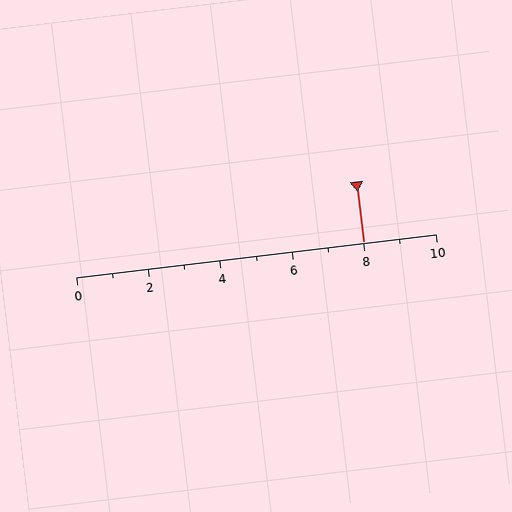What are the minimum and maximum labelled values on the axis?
The axis runs from 0 to 10.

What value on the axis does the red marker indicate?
The marker indicates approximately 8.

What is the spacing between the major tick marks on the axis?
The major ticks are spaced 2 apart.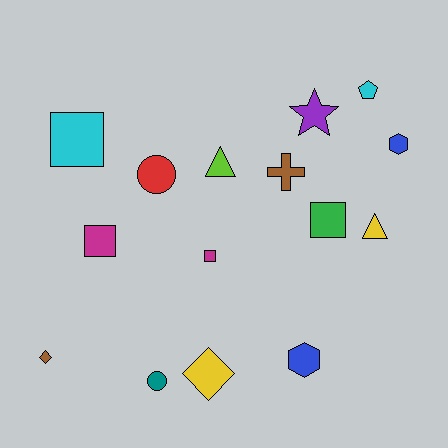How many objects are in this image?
There are 15 objects.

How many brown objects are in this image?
There are 2 brown objects.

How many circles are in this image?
There are 2 circles.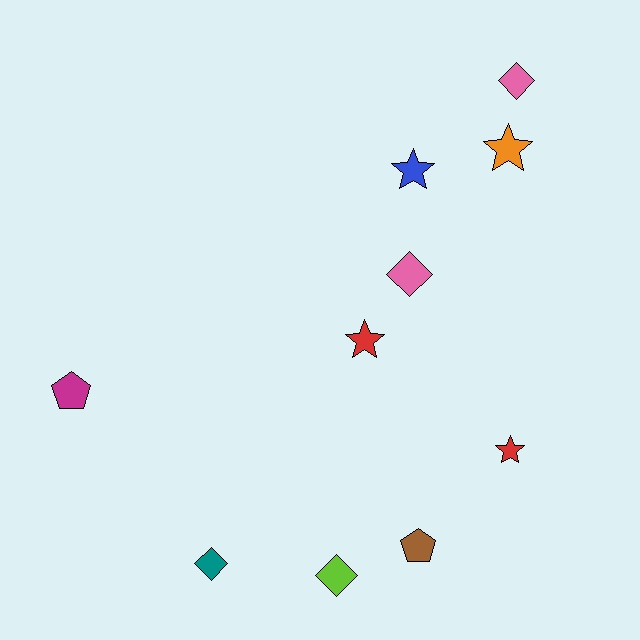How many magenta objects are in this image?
There is 1 magenta object.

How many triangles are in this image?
There are no triangles.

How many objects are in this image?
There are 10 objects.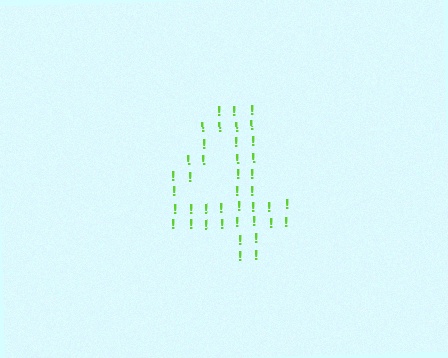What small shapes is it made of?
It is made of small exclamation marks.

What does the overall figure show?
The overall figure shows the digit 4.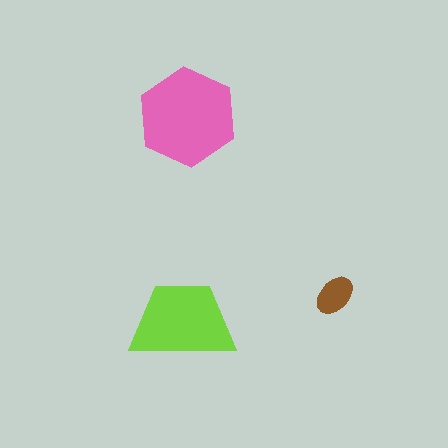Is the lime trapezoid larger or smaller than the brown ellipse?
Larger.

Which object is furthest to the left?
The lime trapezoid is leftmost.